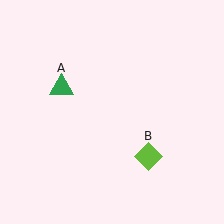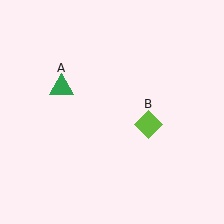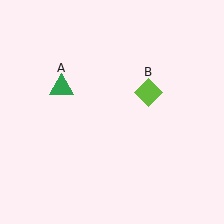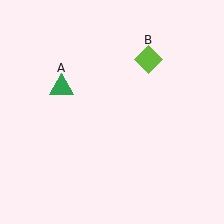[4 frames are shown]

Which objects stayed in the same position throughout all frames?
Green triangle (object A) remained stationary.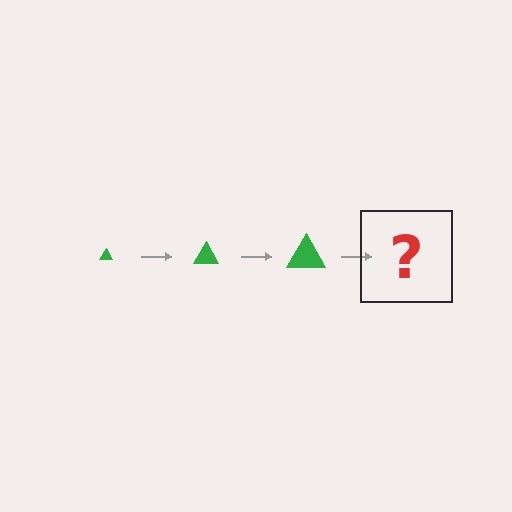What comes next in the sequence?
The next element should be a green triangle, larger than the previous one.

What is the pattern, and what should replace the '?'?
The pattern is that the triangle gets progressively larger each step. The '?' should be a green triangle, larger than the previous one.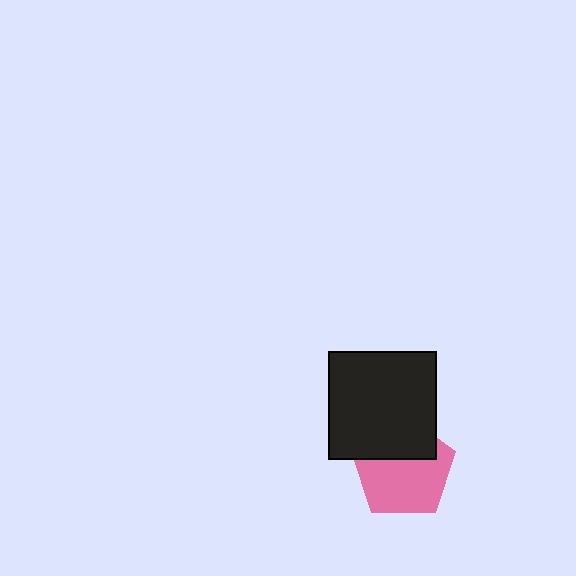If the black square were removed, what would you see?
You would see the complete pink pentagon.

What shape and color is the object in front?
The object in front is a black square.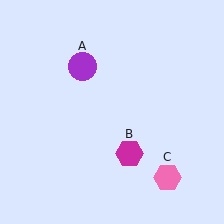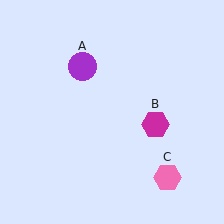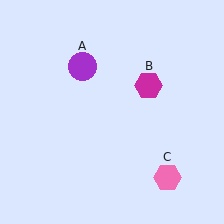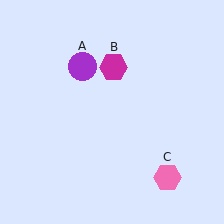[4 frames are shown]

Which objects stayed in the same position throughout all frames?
Purple circle (object A) and pink hexagon (object C) remained stationary.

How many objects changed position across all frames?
1 object changed position: magenta hexagon (object B).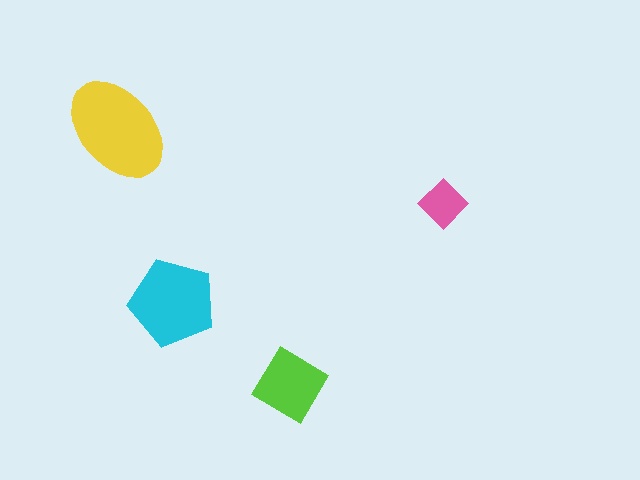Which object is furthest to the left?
The yellow ellipse is leftmost.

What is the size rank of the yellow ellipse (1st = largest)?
1st.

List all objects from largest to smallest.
The yellow ellipse, the cyan pentagon, the lime diamond, the pink diamond.